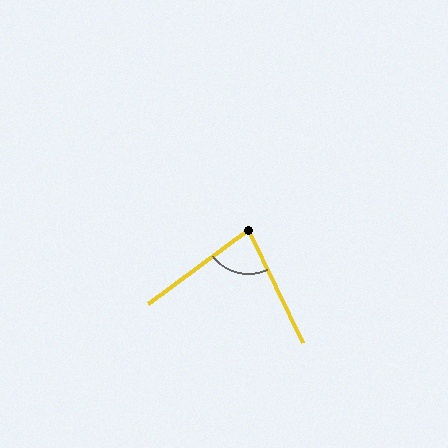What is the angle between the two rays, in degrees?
Approximately 79 degrees.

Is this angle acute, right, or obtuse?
It is acute.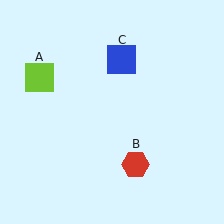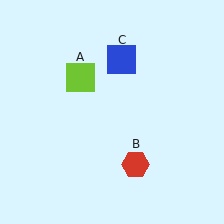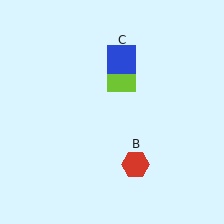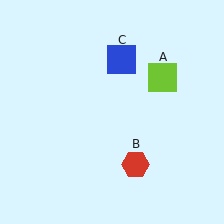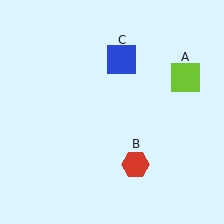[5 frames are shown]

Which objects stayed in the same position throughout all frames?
Red hexagon (object B) and blue square (object C) remained stationary.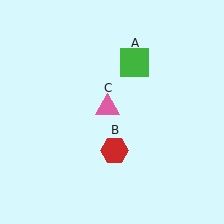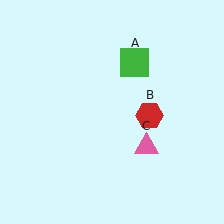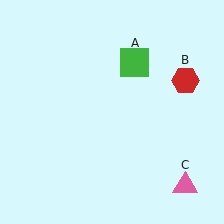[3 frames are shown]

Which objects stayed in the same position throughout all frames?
Green square (object A) remained stationary.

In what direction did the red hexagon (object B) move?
The red hexagon (object B) moved up and to the right.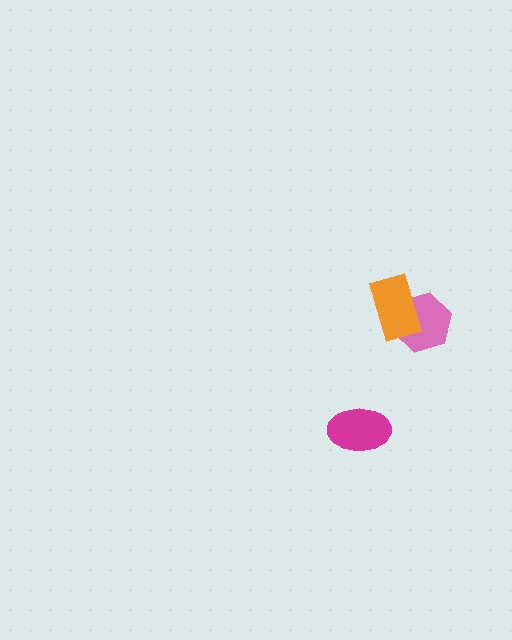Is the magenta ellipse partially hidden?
No, no other shape covers it.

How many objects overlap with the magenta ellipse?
0 objects overlap with the magenta ellipse.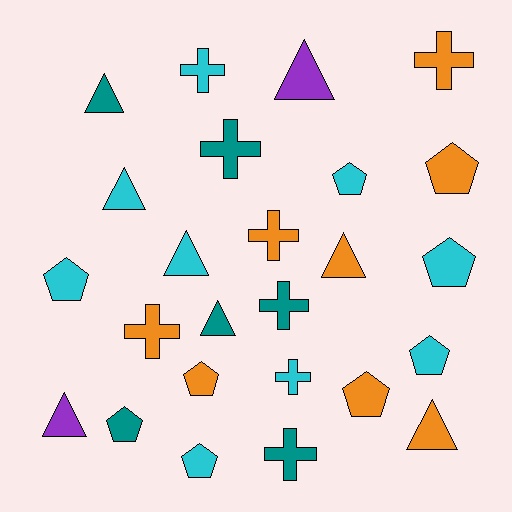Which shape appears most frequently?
Pentagon, with 9 objects.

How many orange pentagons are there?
There are 3 orange pentagons.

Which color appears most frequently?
Cyan, with 9 objects.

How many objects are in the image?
There are 25 objects.